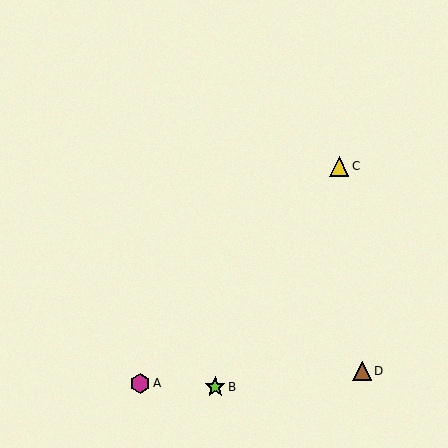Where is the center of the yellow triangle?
The center of the yellow triangle is at (339, 166).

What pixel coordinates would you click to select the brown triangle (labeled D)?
Click at (362, 371) to select the brown triangle D.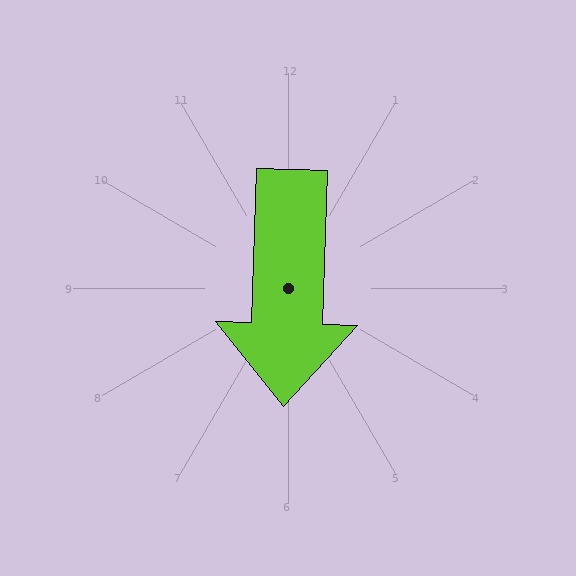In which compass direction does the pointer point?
South.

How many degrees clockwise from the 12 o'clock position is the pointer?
Approximately 182 degrees.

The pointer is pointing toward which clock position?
Roughly 6 o'clock.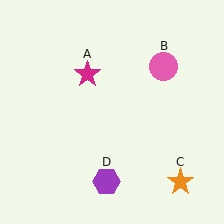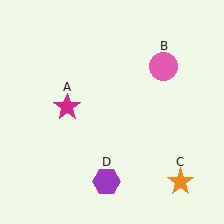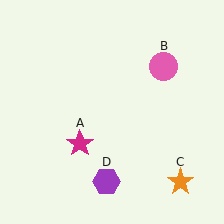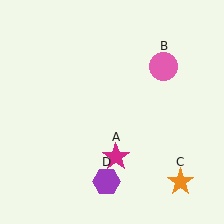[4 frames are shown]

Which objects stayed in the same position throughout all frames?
Pink circle (object B) and orange star (object C) and purple hexagon (object D) remained stationary.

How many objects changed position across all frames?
1 object changed position: magenta star (object A).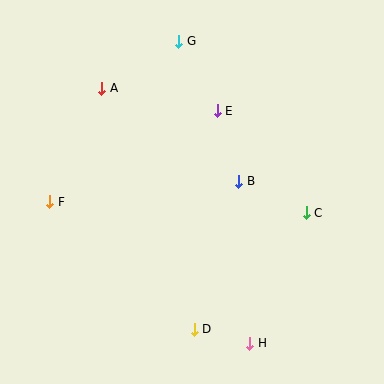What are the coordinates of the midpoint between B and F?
The midpoint between B and F is at (144, 191).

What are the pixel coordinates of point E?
Point E is at (217, 111).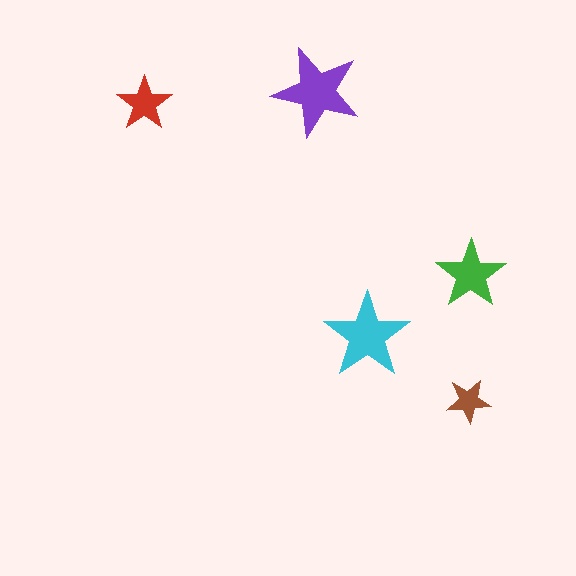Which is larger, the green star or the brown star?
The green one.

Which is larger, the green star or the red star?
The green one.